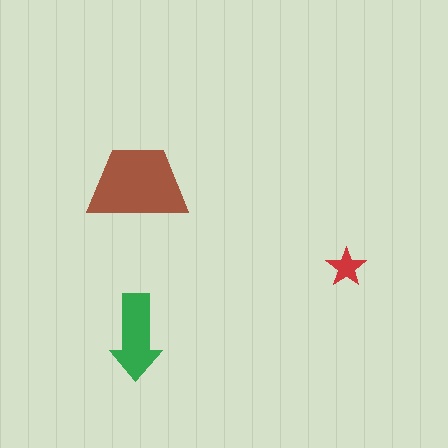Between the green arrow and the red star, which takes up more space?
The green arrow.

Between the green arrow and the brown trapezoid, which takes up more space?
The brown trapezoid.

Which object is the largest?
The brown trapezoid.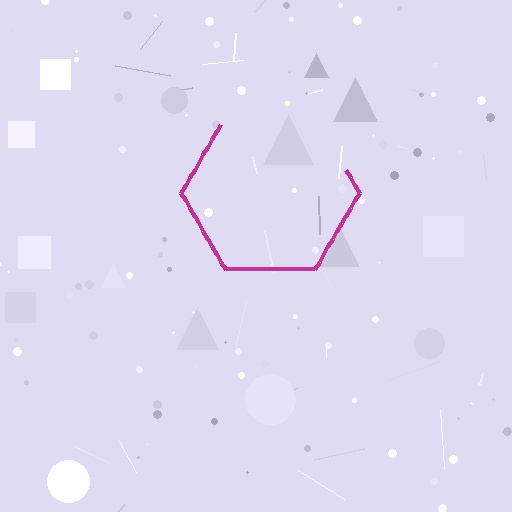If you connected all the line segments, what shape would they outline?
They would outline a hexagon.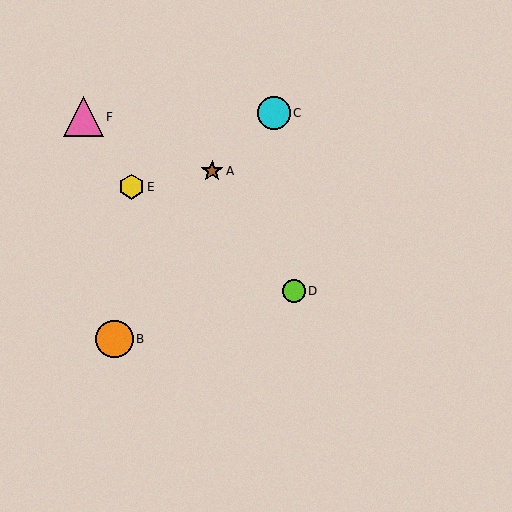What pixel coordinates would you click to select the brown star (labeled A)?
Click at (212, 171) to select the brown star A.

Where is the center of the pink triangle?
The center of the pink triangle is at (84, 117).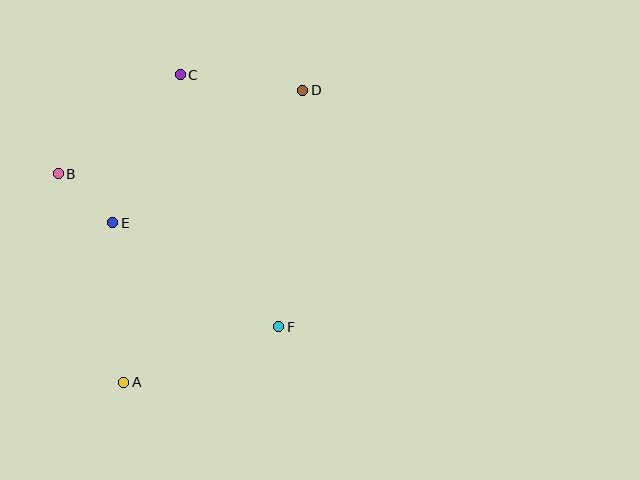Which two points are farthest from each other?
Points A and D are farthest from each other.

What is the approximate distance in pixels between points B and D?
The distance between B and D is approximately 258 pixels.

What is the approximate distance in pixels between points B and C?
The distance between B and C is approximately 157 pixels.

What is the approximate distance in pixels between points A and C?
The distance between A and C is approximately 312 pixels.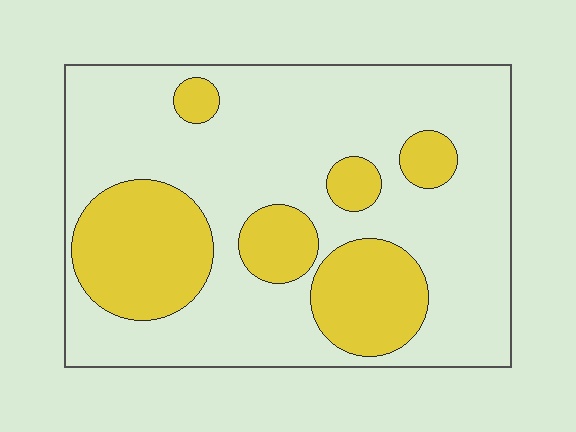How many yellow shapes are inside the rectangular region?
6.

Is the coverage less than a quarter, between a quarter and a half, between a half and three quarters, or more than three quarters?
Between a quarter and a half.